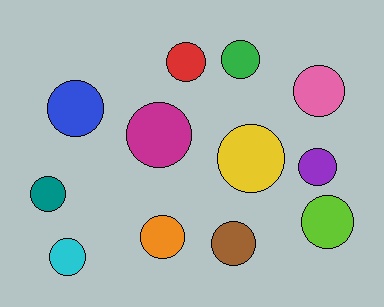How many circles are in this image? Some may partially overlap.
There are 12 circles.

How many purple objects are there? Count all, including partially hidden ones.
There is 1 purple object.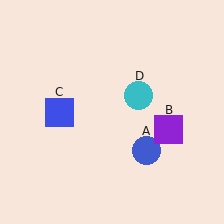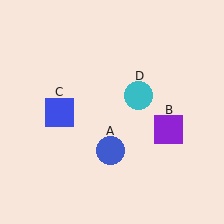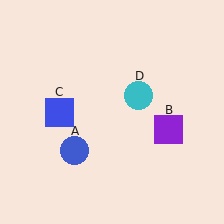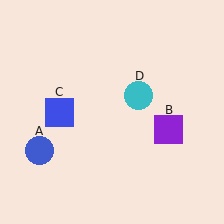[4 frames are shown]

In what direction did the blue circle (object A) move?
The blue circle (object A) moved left.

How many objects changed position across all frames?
1 object changed position: blue circle (object A).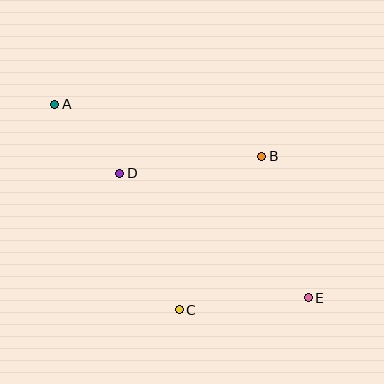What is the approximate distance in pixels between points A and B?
The distance between A and B is approximately 213 pixels.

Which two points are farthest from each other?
Points A and E are farthest from each other.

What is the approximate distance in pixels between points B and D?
The distance between B and D is approximately 143 pixels.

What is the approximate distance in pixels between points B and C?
The distance between B and C is approximately 174 pixels.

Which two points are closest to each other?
Points A and D are closest to each other.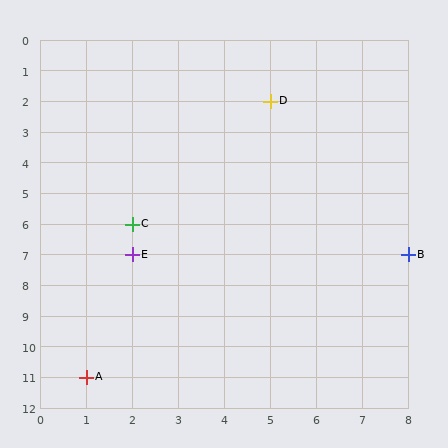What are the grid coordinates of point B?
Point B is at grid coordinates (8, 7).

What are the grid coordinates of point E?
Point E is at grid coordinates (2, 7).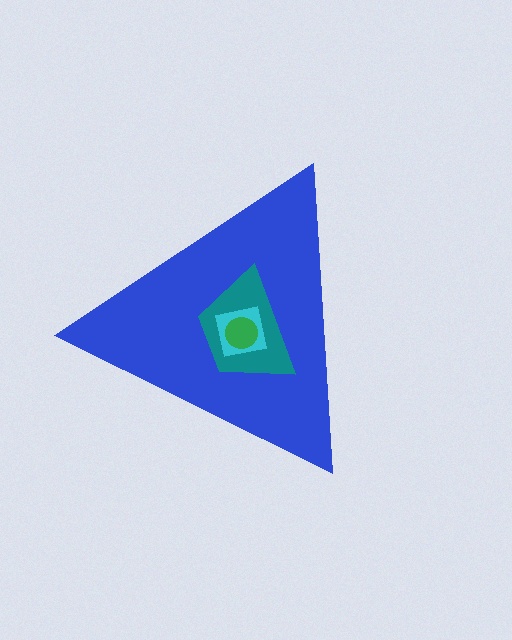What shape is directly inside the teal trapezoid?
The cyan square.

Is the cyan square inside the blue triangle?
Yes.